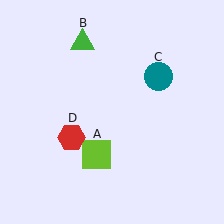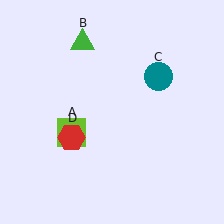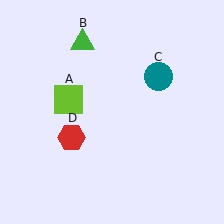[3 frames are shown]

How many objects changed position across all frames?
1 object changed position: lime square (object A).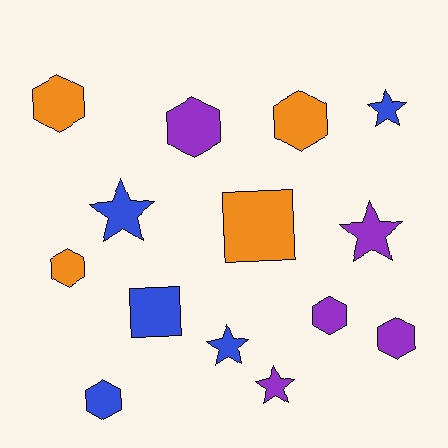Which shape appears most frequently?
Hexagon, with 7 objects.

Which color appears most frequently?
Blue, with 5 objects.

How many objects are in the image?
There are 14 objects.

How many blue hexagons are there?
There is 1 blue hexagon.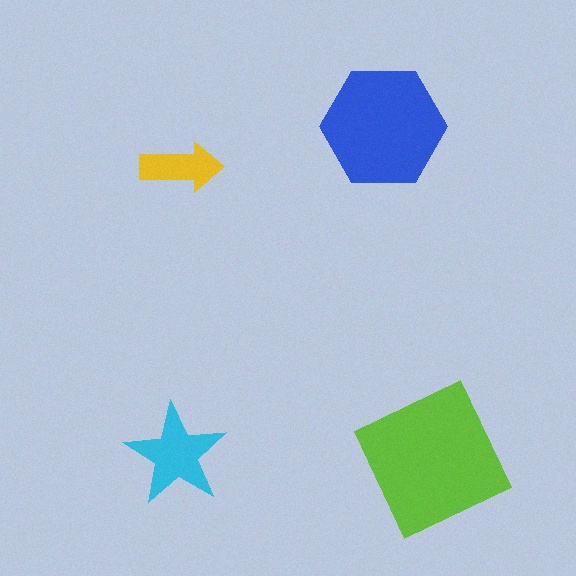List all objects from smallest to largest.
The yellow arrow, the cyan star, the blue hexagon, the lime square.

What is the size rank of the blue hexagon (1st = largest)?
2nd.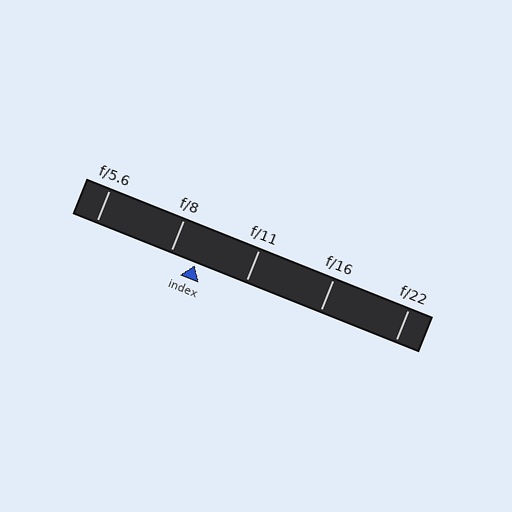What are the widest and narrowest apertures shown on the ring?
The widest aperture shown is f/5.6 and the narrowest is f/22.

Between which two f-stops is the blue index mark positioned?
The index mark is between f/8 and f/11.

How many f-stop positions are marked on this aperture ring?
There are 5 f-stop positions marked.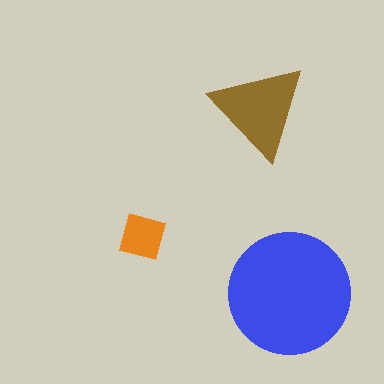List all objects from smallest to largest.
The orange diamond, the brown triangle, the blue circle.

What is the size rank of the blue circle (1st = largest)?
1st.